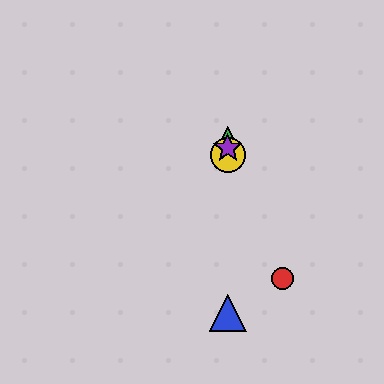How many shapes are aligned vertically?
4 shapes (the blue triangle, the green triangle, the yellow circle, the purple star) are aligned vertically.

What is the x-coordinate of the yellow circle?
The yellow circle is at x≈228.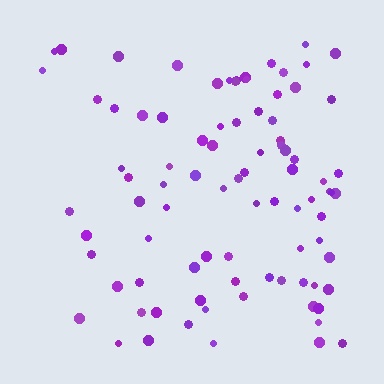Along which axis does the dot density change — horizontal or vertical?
Horizontal.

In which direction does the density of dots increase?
From left to right, with the right side densest.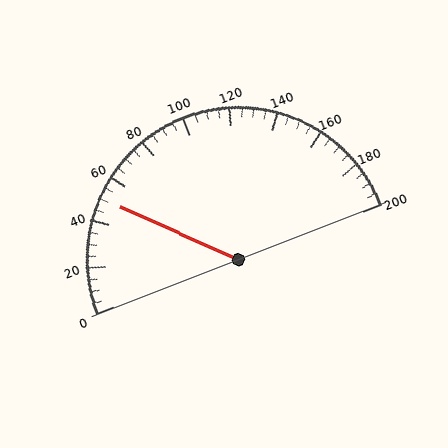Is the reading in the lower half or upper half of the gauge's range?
The reading is in the lower half of the range (0 to 200).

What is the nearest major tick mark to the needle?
The nearest major tick mark is 40.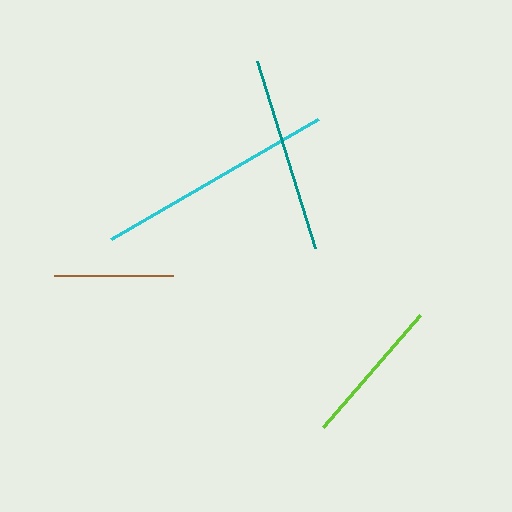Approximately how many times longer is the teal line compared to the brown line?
The teal line is approximately 1.6 times the length of the brown line.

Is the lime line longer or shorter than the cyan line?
The cyan line is longer than the lime line.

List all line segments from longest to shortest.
From longest to shortest: cyan, teal, lime, brown.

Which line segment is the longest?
The cyan line is the longest at approximately 239 pixels.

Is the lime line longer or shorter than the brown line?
The lime line is longer than the brown line.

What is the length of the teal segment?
The teal segment is approximately 196 pixels long.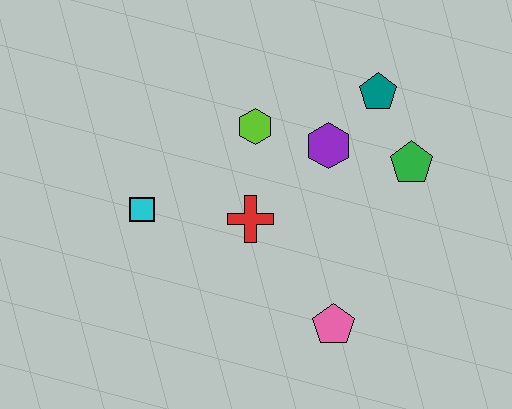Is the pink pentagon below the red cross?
Yes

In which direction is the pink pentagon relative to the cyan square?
The pink pentagon is to the right of the cyan square.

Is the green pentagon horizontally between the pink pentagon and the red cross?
No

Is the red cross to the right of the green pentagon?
No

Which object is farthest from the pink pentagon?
The teal pentagon is farthest from the pink pentagon.